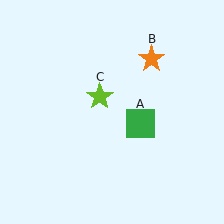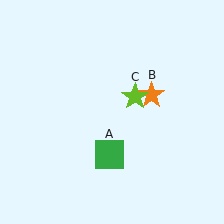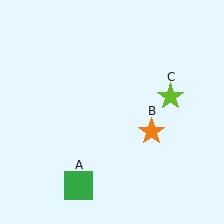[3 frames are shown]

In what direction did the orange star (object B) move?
The orange star (object B) moved down.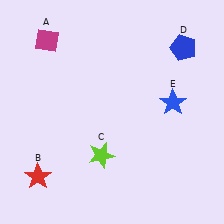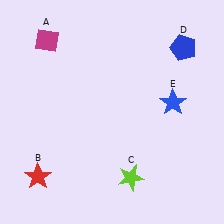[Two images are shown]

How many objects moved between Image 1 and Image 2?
1 object moved between the two images.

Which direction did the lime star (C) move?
The lime star (C) moved right.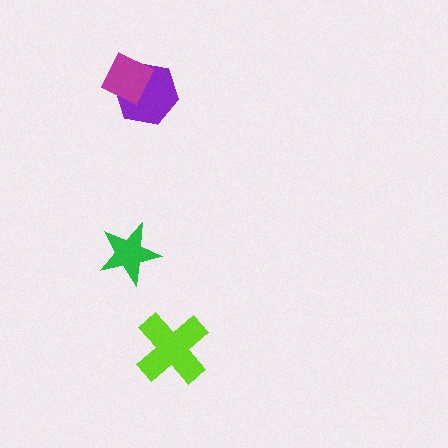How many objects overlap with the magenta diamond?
1 object overlaps with the magenta diamond.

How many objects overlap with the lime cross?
0 objects overlap with the lime cross.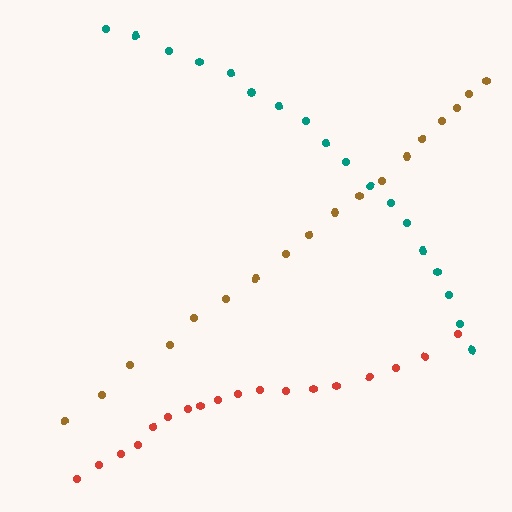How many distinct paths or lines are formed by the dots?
There are 3 distinct paths.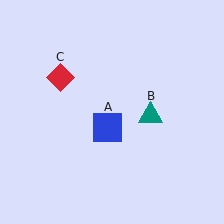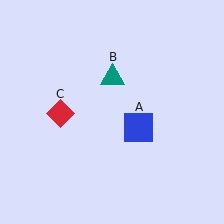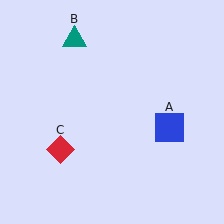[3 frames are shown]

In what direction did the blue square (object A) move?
The blue square (object A) moved right.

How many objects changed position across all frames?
3 objects changed position: blue square (object A), teal triangle (object B), red diamond (object C).